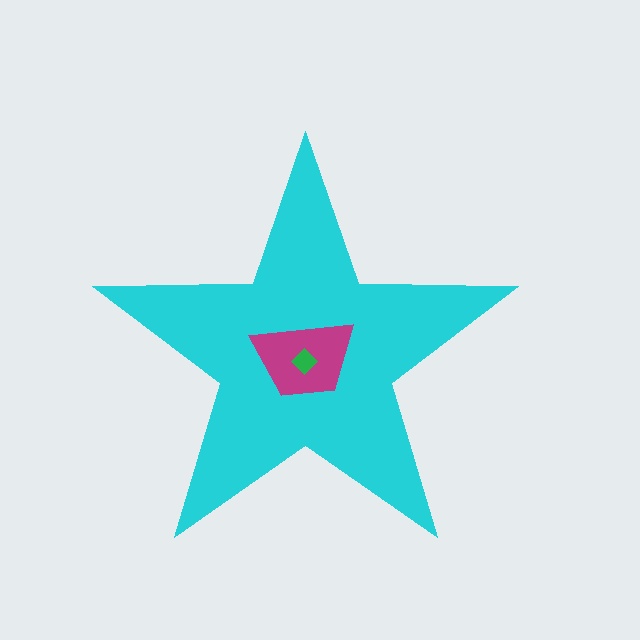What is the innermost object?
The green diamond.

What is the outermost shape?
The cyan star.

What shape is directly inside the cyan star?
The magenta trapezoid.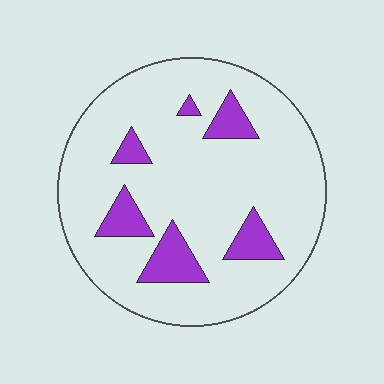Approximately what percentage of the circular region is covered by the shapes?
Approximately 15%.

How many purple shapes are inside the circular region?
6.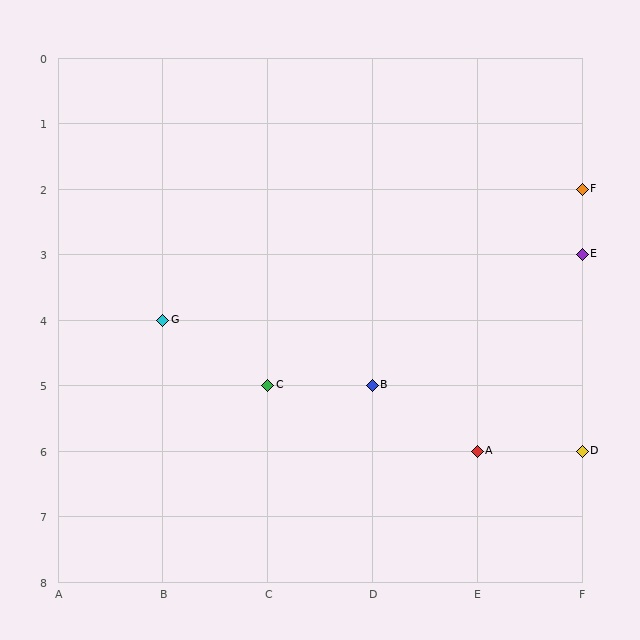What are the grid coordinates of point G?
Point G is at grid coordinates (B, 4).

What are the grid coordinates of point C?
Point C is at grid coordinates (C, 5).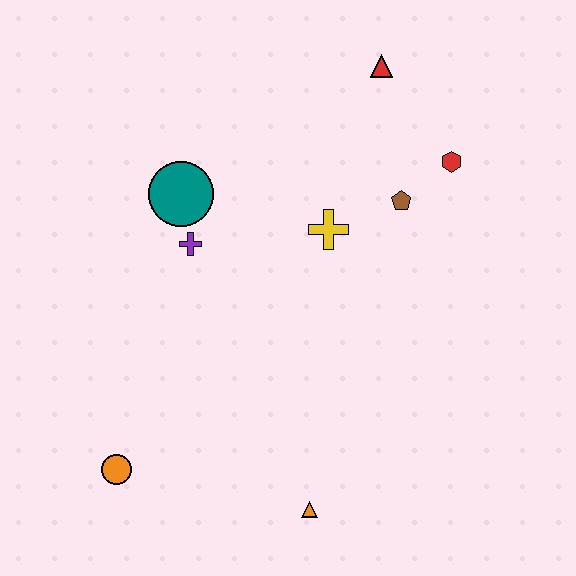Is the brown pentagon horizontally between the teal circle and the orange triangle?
No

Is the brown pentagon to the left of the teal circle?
No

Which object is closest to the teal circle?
The purple cross is closest to the teal circle.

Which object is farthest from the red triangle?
The orange circle is farthest from the red triangle.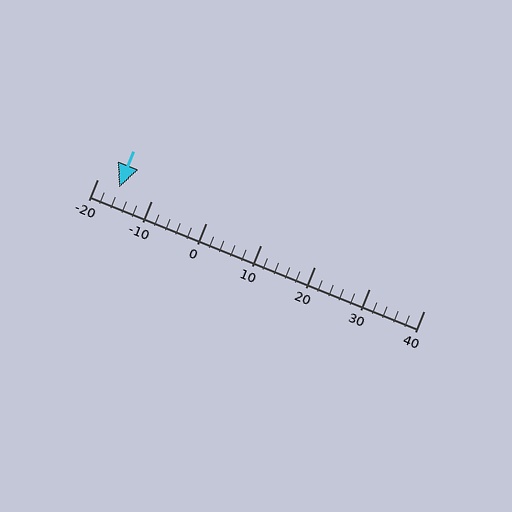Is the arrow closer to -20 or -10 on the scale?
The arrow is closer to -20.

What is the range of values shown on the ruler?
The ruler shows values from -20 to 40.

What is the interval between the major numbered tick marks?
The major tick marks are spaced 10 units apart.